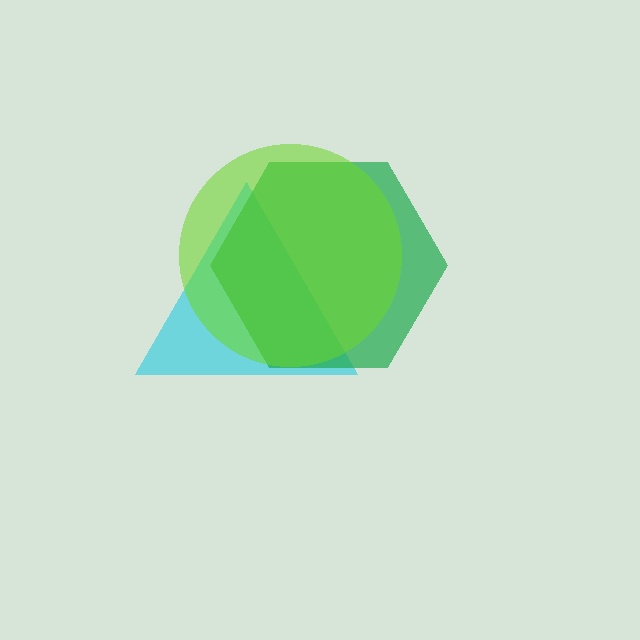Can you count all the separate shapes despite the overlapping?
Yes, there are 3 separate shapes.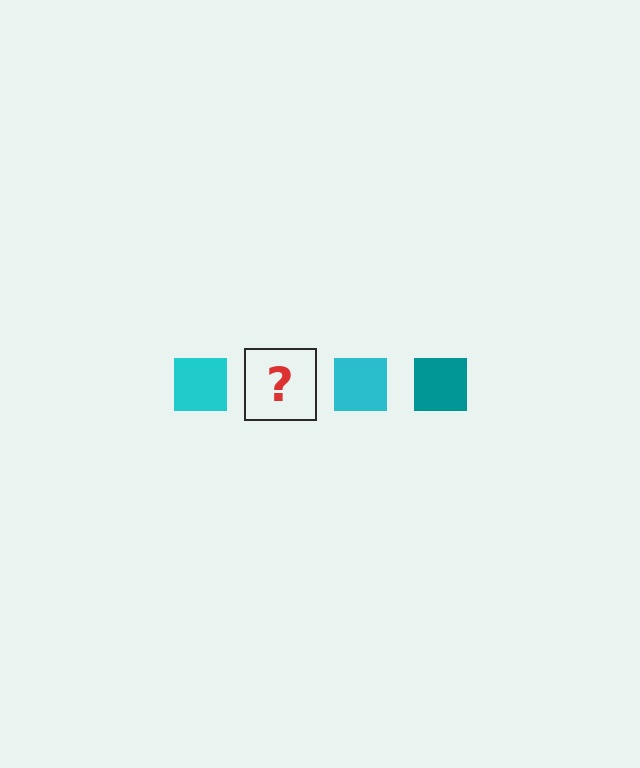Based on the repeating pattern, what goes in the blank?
The blank should be a teal square.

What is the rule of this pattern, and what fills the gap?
The rule is that the pattern cycles through cyan, teal squares. The gap should be filled with a teal square.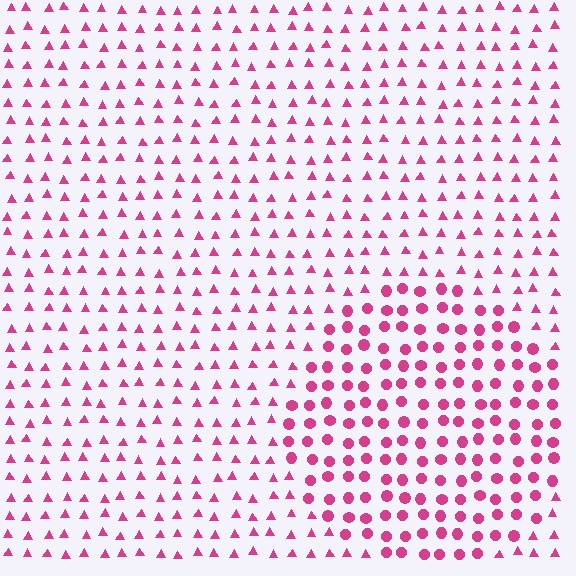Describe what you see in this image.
The image is filled with small magenta elements arranged in a uniform grid. A circle-shaped region contains circles, while the surrounding area contains triangles. The boundary is defined purely by the change in element shape.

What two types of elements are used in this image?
The image uses circles inside the circle region and triangles outside it.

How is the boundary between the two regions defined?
The boundary is defined by a change in element shape: circles inside vs. triangles outside. All elements share the same color and spacing.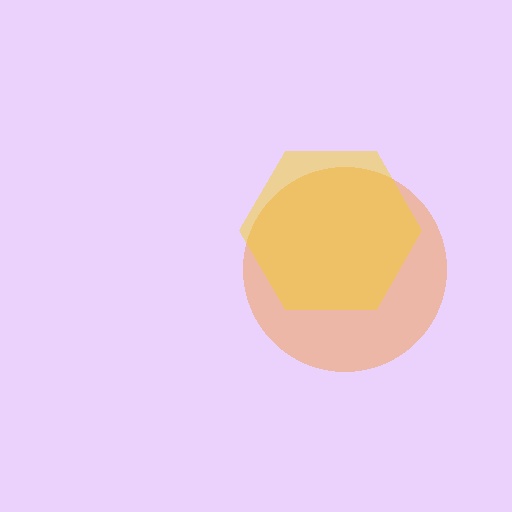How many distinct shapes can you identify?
There are 2 distinct shapes: an orange circle, a yellow hexagon.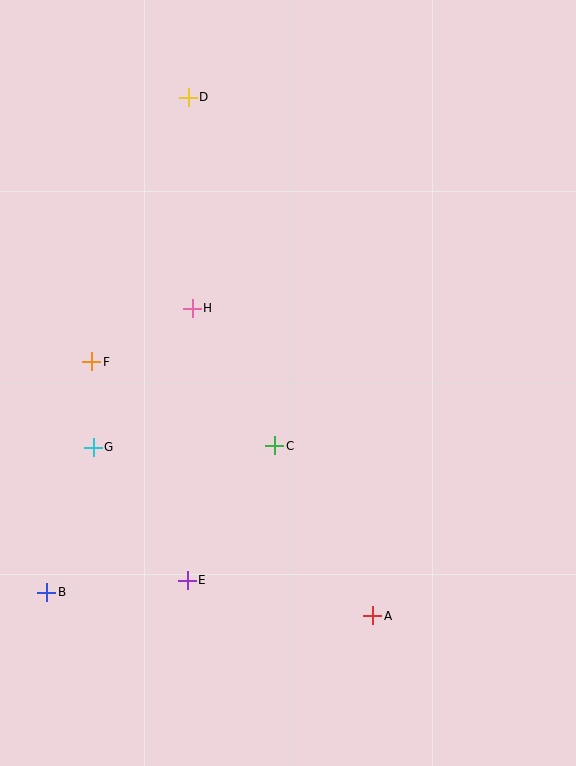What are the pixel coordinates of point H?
Point H is at (192, 308).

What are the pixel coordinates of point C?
Point C is at (275, 446).